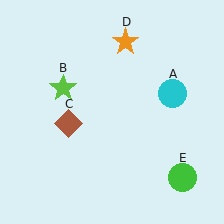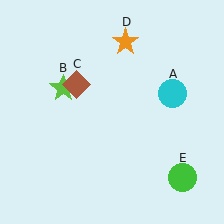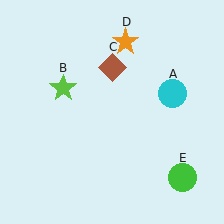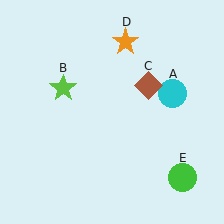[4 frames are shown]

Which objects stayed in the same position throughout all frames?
Cyan circle (object A) and lime star (object B) and orange star (object D) and green circle (object E) remained stationary.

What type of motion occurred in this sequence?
The brown diamond (object C) rotated clockwise around the center of the scene.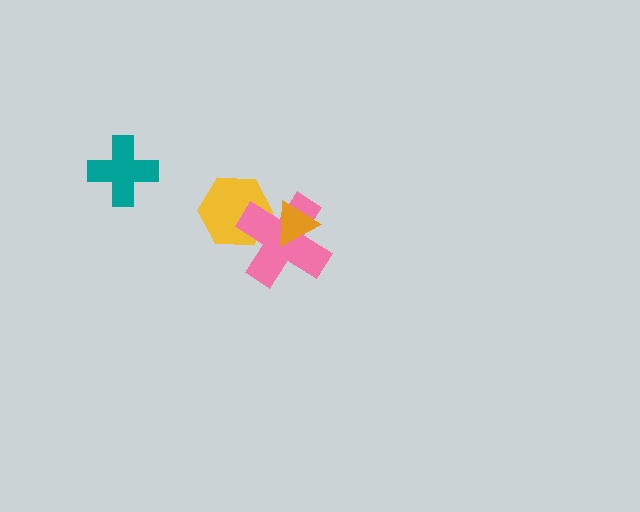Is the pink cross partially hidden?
Yes, it is partially covered by another shape.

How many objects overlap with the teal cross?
0 objects overlap with the teal cross.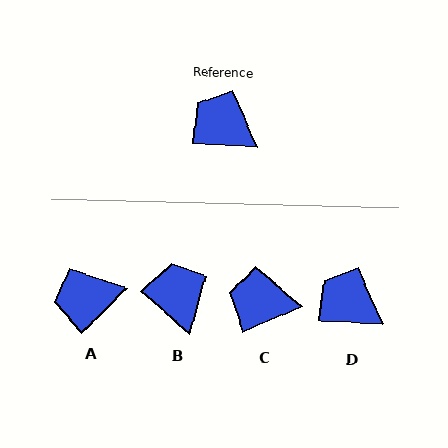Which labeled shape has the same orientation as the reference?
D.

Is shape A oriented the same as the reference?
No, it is off by about 47 degrees.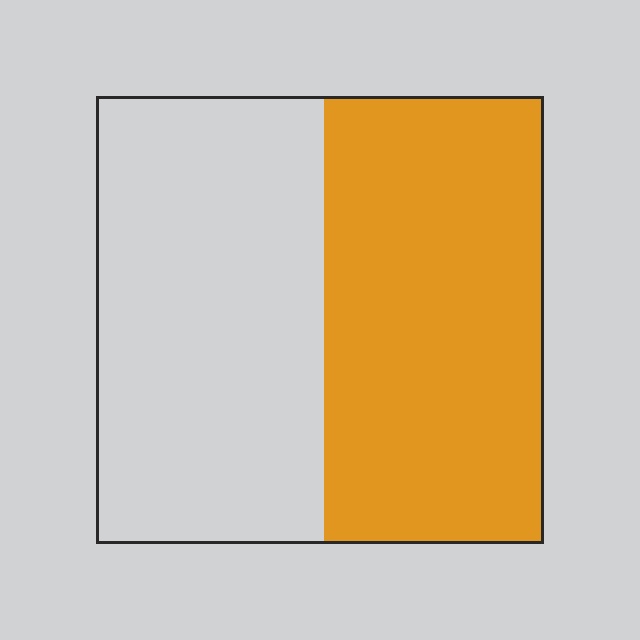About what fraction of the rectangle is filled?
About one half (1/2).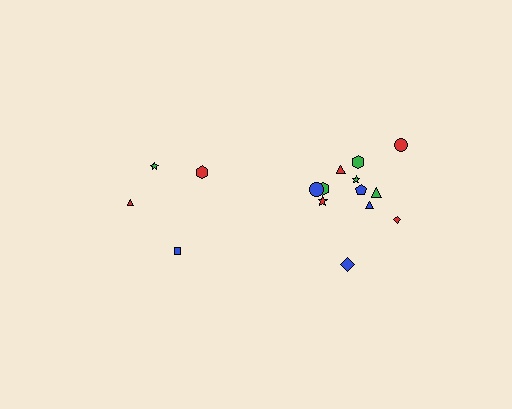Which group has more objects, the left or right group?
The right group.